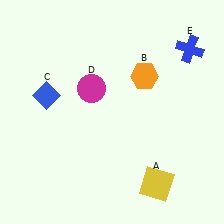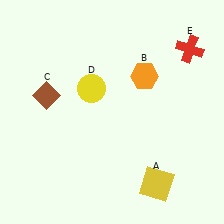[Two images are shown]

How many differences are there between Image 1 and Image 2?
There are 3 differences between the two images.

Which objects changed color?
C changed from blue to brown. D changed from magenta to yellow. E changed from blue to red.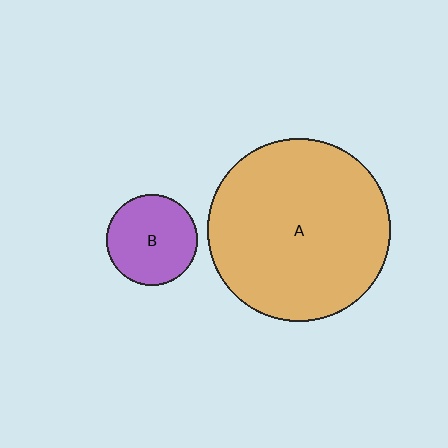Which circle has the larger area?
Circle A (orange).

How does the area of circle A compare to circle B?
Approximately 4.0 times.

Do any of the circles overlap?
No, none of the circles overlap.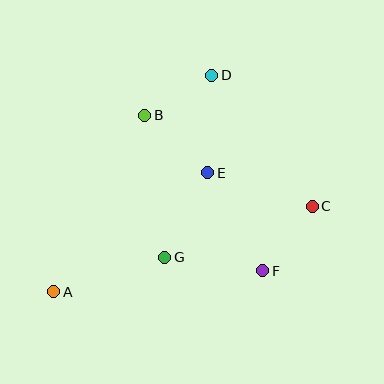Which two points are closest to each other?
Points B and D are closest to each other.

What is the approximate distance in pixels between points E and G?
The distance between E and G is approximately 95 pixels.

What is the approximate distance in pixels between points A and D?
The distance between A and D is approximately 268 pixels.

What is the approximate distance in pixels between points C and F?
The distance between C and F is approximately 81 pixels.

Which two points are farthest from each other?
Points A and C are farthest from each other.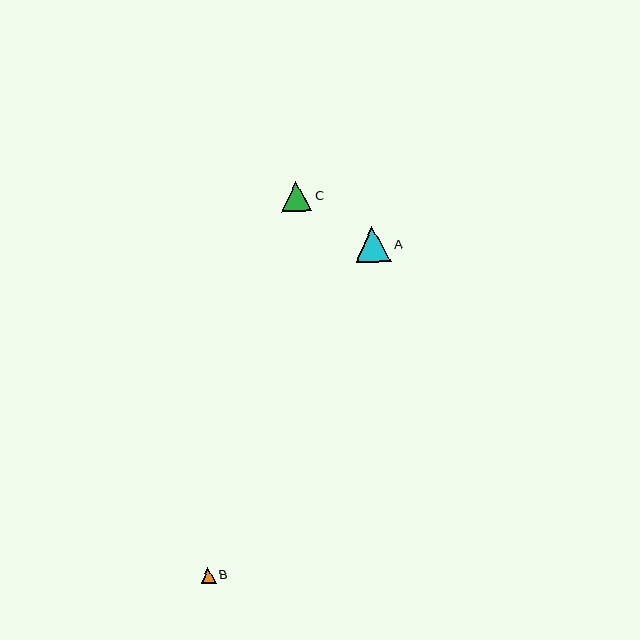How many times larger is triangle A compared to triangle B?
Triangle A is approximately 2.3 times the size of triangle B.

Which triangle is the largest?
Triangle A is the largest with a size of approximately 35 pixels.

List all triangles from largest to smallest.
From largest to smallest: A, C, B.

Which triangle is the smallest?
Triangle B is the smallest with a size of approximately 15 pixels.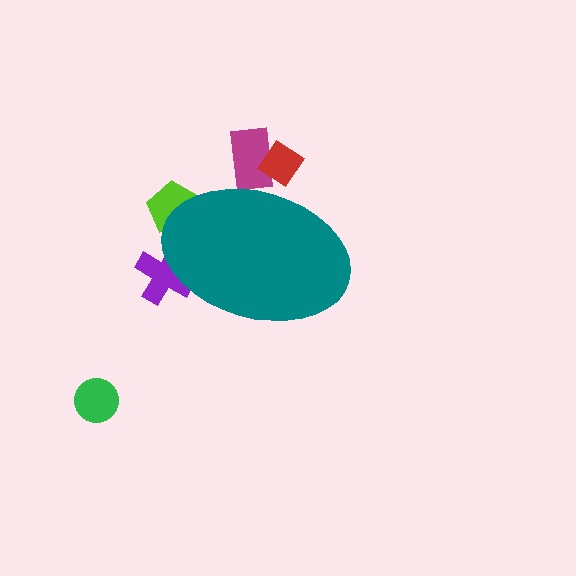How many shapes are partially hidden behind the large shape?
4 shapes are partially hidden.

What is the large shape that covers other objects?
A teal ellipse.